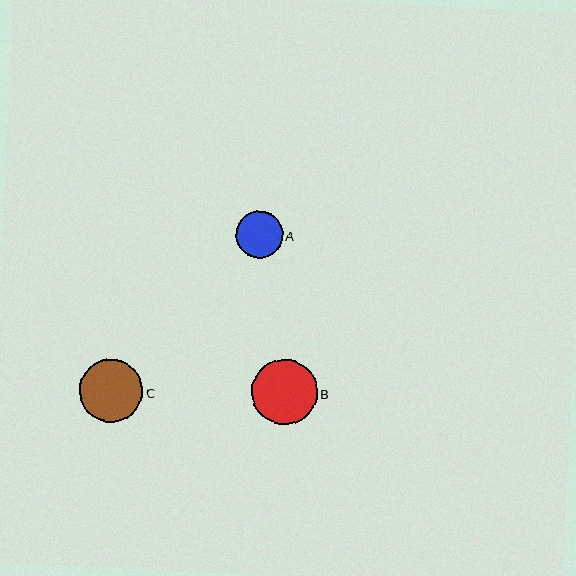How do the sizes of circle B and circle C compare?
Circle B and circle C are approximately the same size.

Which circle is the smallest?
Circle A is the smallest with a size of approximately 47 pixels.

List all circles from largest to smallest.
From largest to smallest: B, C, A.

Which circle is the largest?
Circle B is the largest with a size of approximately 66 pixels.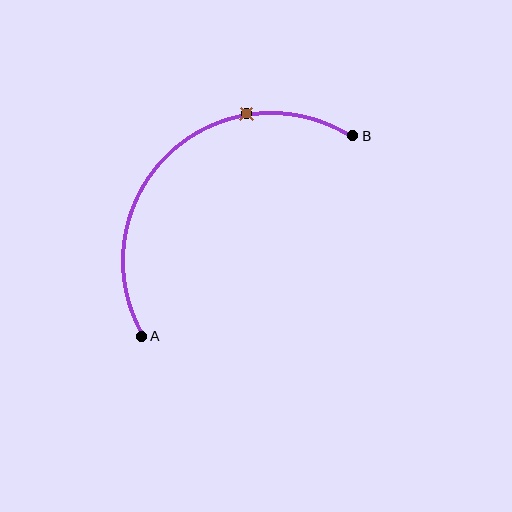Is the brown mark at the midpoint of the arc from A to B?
No. The brown mark lies on the arc but is closer to endpoint B. The arc midpoint would be at the point on the curve equidistant along the arc from both A and B.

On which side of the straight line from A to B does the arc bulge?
The arc bulges above and to the left of the straight line connecting A and B.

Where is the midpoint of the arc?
The arc midpoint is the point on the curve farthest from the straight line joining A and B. It sits above and to the left of that line.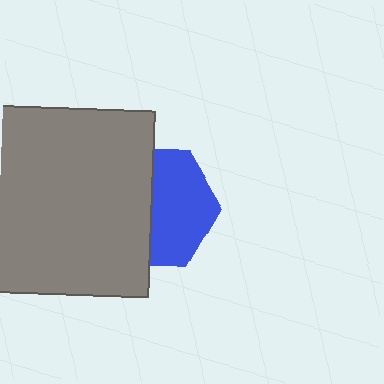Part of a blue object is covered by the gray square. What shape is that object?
It is a hexagon.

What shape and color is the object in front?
The object in front is a gray square.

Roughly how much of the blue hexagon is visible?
About half of it is visible (roughly 52%).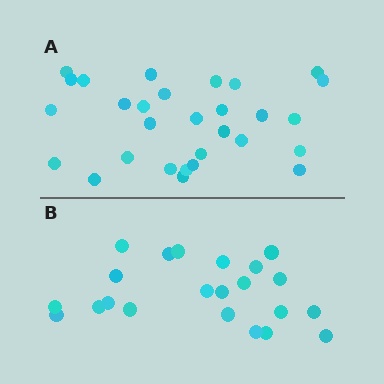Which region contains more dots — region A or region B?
Region A (the top region) has more dots.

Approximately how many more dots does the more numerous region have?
Region A has roughly 8 or so more dots than region B.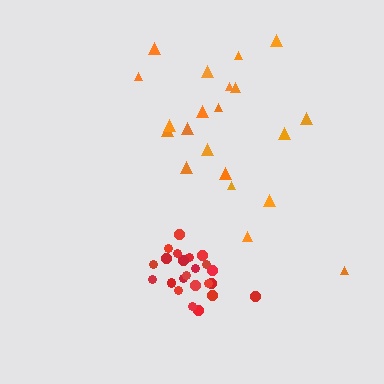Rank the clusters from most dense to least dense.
red, orange.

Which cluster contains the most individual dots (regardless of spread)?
Red (24).